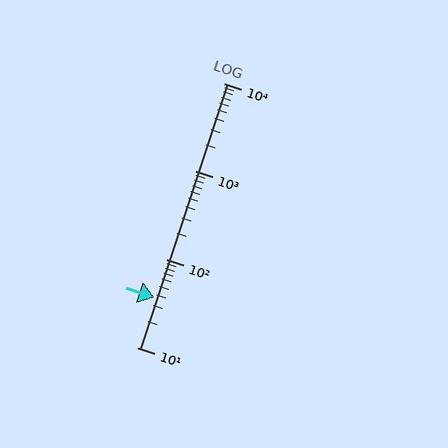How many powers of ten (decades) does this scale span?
The scale spans 3 decades, from 10 to 10000.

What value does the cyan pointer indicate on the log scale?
The pointer indicates approximately 37.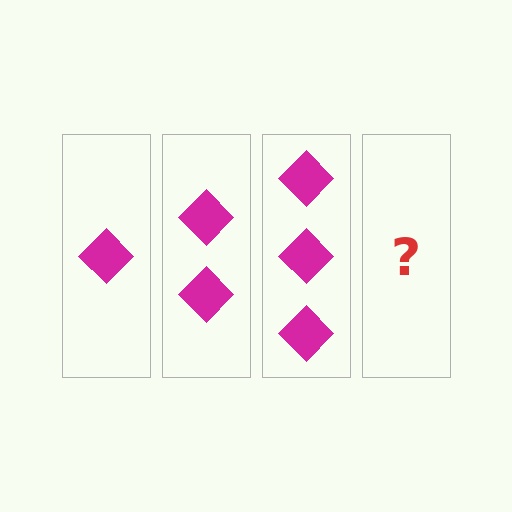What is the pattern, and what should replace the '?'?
The pattern is that each step adds one more diamond. The '?' should be 4 diamonds.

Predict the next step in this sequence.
The next step is 4 diamonds.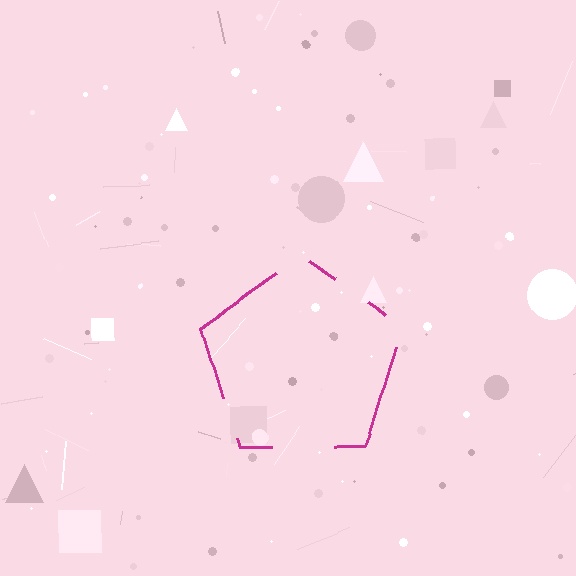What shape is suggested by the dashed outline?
The dashed outline suggests a pentagon.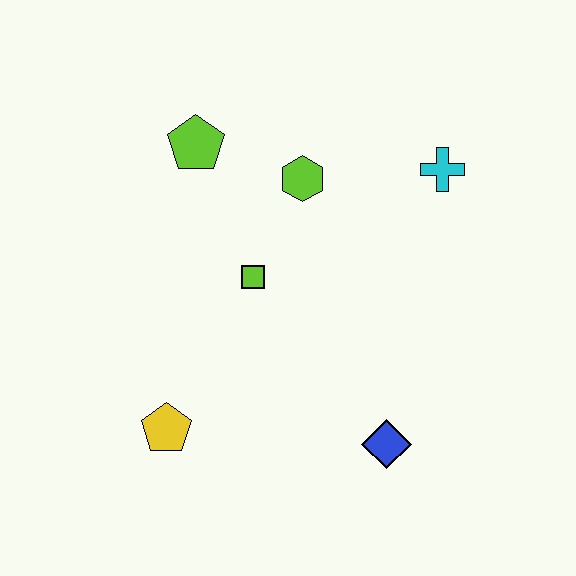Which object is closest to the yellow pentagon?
The lime square is closest to the yellow pentagon.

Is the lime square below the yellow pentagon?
No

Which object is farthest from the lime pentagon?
The blue diamond is farthest from the lime pentagon.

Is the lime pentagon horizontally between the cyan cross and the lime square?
No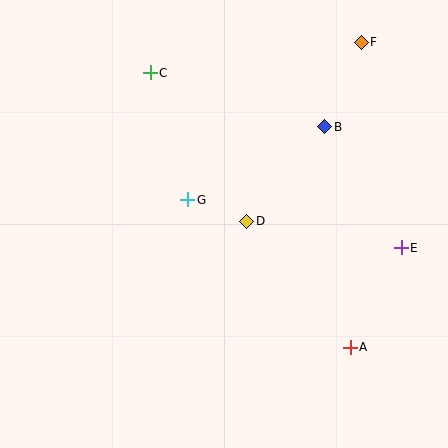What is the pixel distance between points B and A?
The distance between B and A is 222 pixels.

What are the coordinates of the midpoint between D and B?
The midpoint between D and B is at (286, 174).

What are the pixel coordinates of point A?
Point A is at (350, 347).